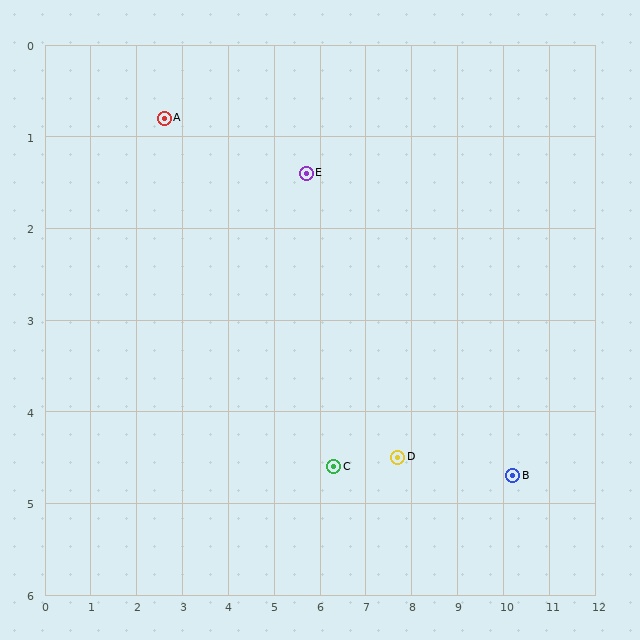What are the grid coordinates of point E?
Point E is at approximately (5.7, 1.4).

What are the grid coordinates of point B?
Point B is at approximately (10.2, 4.7).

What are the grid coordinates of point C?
Point C is at approximately (6.3, 4.6).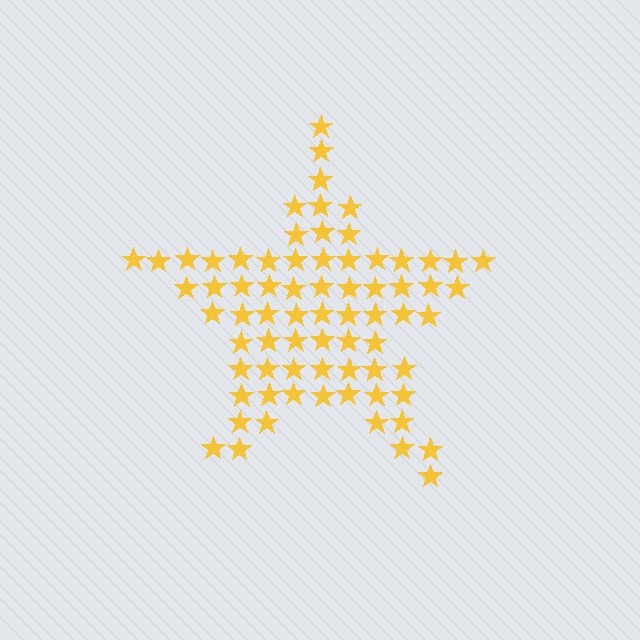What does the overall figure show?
The overall figure shows a star.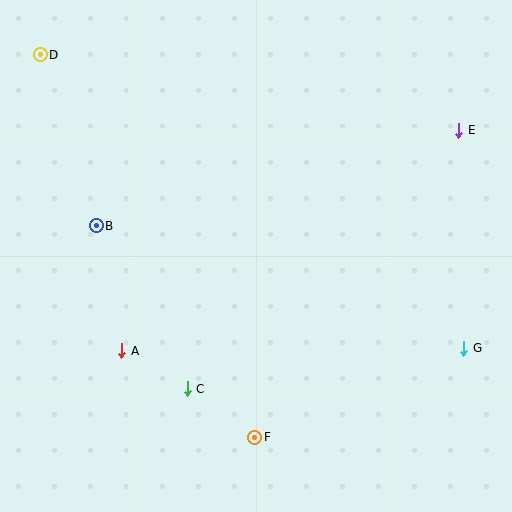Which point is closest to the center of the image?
Point C at (187, 389) is closest to the center.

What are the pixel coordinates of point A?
Point A is at (122, 351).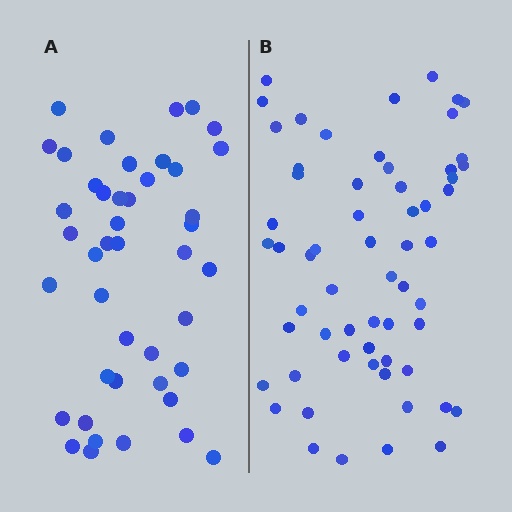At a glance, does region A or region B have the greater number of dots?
Region B (the right region) has more dots.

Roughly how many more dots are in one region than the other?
Region B has approximately 15 more dots than region A.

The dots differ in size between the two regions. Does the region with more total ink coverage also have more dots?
No. Region A has more total ink coverage because its dots are larger, but region B actually contains more individual dots. Total area can be misleading — the number of items is what matters here.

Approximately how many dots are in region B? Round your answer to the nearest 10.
About 60 dots.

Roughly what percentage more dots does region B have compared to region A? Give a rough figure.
About 35% more.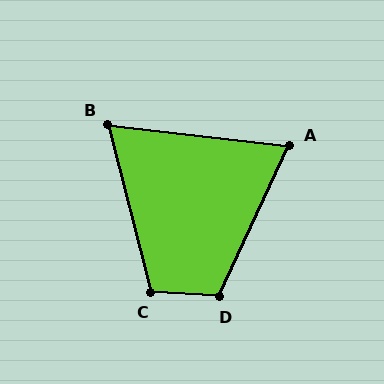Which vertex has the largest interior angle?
D, at approximately 111 degrees.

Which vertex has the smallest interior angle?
B, at approximately 69 degrees.